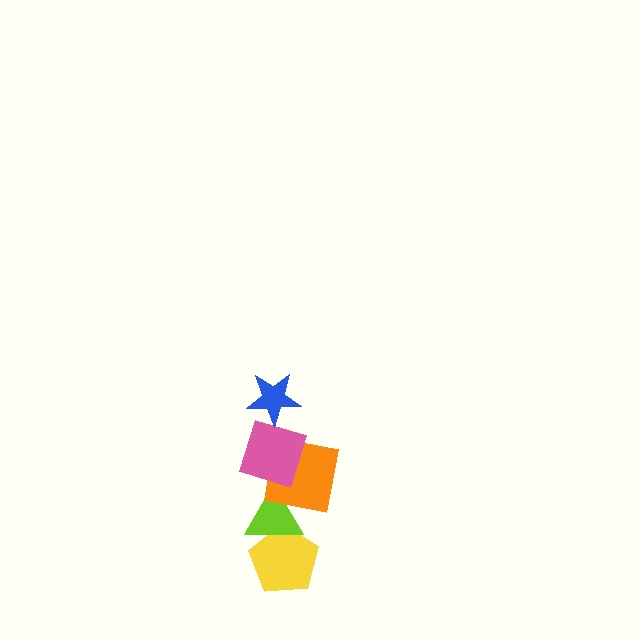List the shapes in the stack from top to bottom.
From top to bottom: the blue star, the pink square, the orange square, the lime triangle, the yellow pentagon.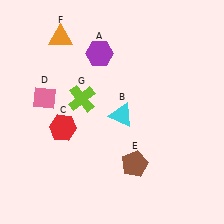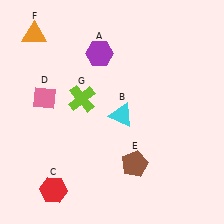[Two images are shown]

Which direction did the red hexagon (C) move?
The red hexagon (C) moved down.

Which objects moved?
The objects that moved are: the red hexagon (C), the orange triangle (F).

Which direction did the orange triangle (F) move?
The orange triangle (F) moved left.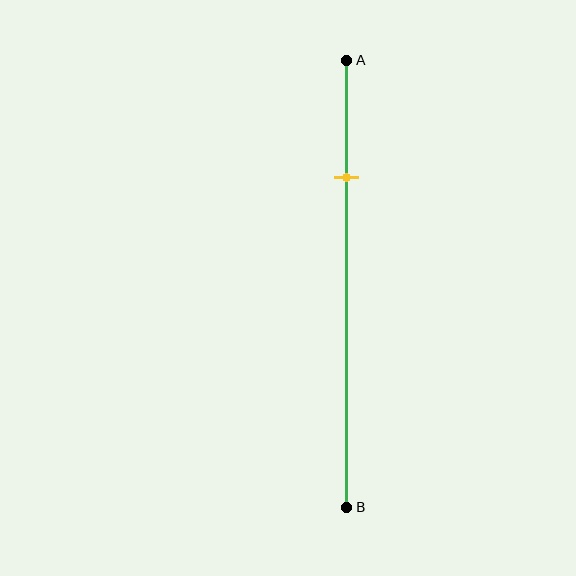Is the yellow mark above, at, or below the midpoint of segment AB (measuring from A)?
The yellow mark is above the midpoint of segment AB.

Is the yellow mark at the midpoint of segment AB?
No, the mark is at about 25% from A, not at the 50% midpoint.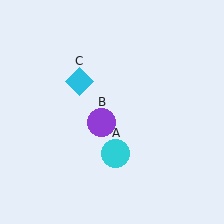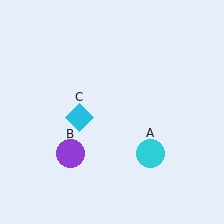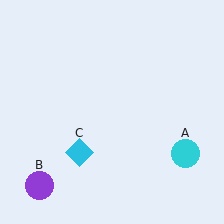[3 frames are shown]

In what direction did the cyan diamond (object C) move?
The cyan diamond (object C) moved down.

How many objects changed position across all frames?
3 objects changed position: cyan circle (object A), purple circle (object B), cyan diamond (object C).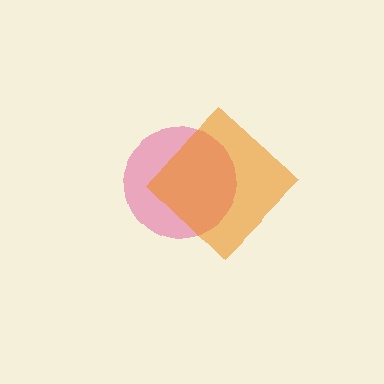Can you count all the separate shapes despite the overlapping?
Yes, there are 2 separate shapes.